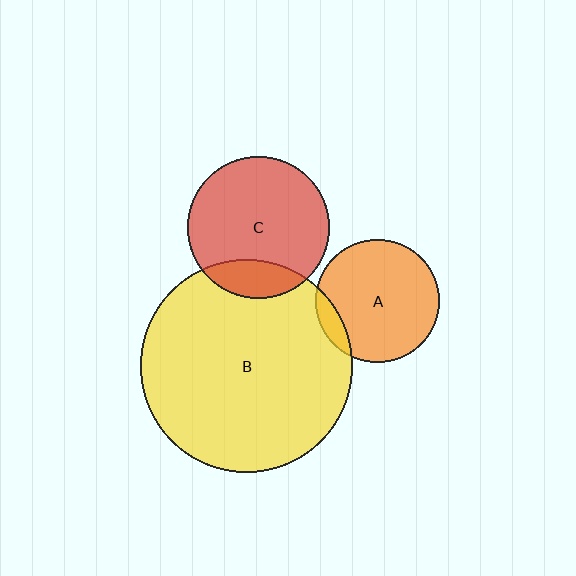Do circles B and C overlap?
Yes.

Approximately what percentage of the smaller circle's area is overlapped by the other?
Approximately 15%.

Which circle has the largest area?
Circle B (yellow).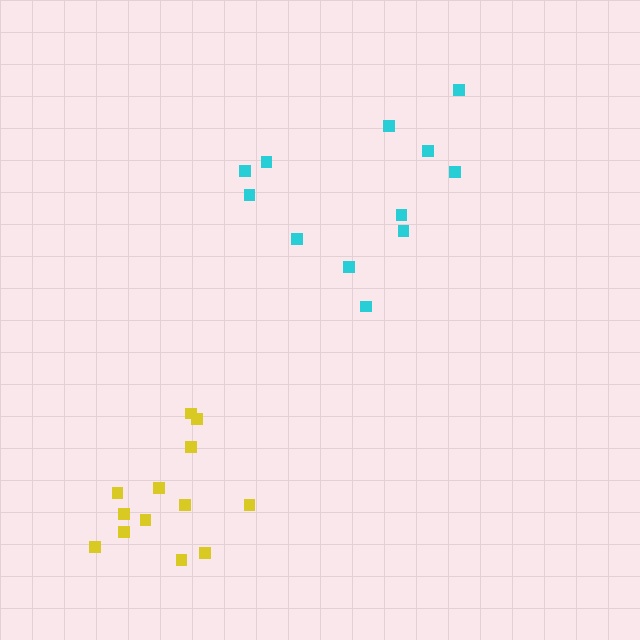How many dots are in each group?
Group 1: 13 dots, Group 2: 12 dots (25 total).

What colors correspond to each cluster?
The clusters are colored: yellow, cyan.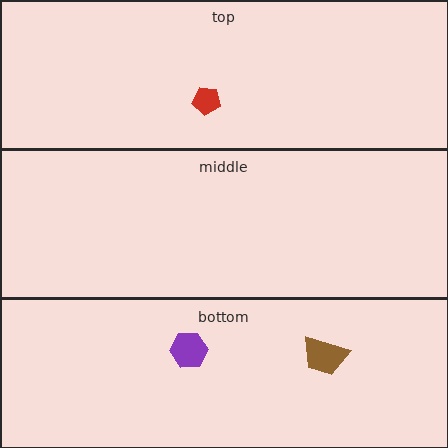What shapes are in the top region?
The red pentagon.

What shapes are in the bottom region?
The purple hexagon, the brown trapezoid.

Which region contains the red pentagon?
The top region.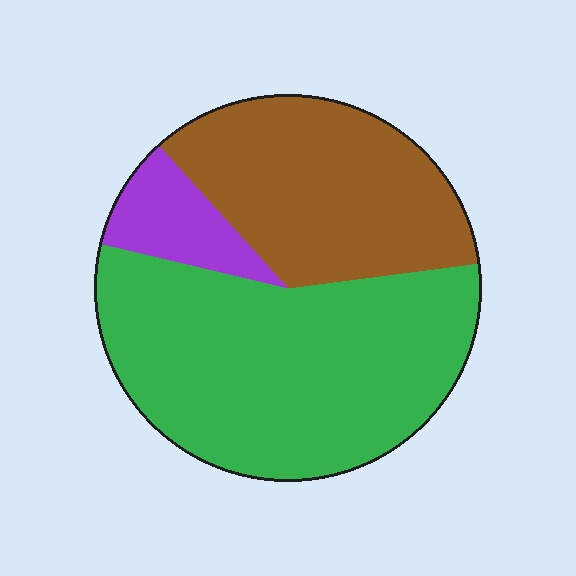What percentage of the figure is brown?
Brown takes up between a quarter and a half of the figure.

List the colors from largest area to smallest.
From largest to smallest: green, brown, purple.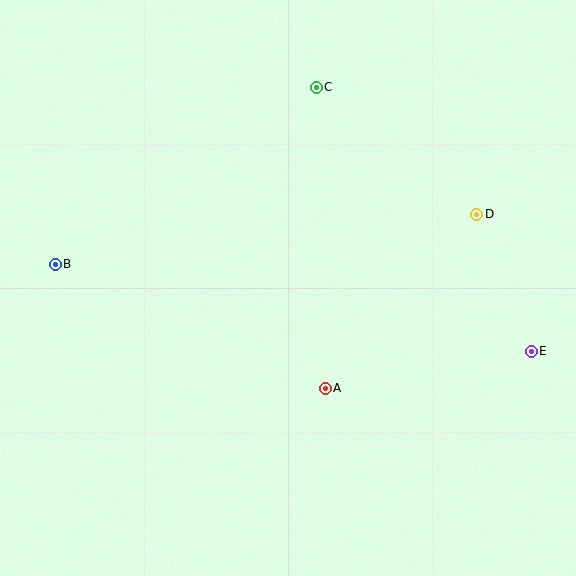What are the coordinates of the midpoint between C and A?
The midpoint between C and A is at (321, 238).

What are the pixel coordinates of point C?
Point C is at (316, 87).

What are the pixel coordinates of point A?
Point A is at (325, 388).